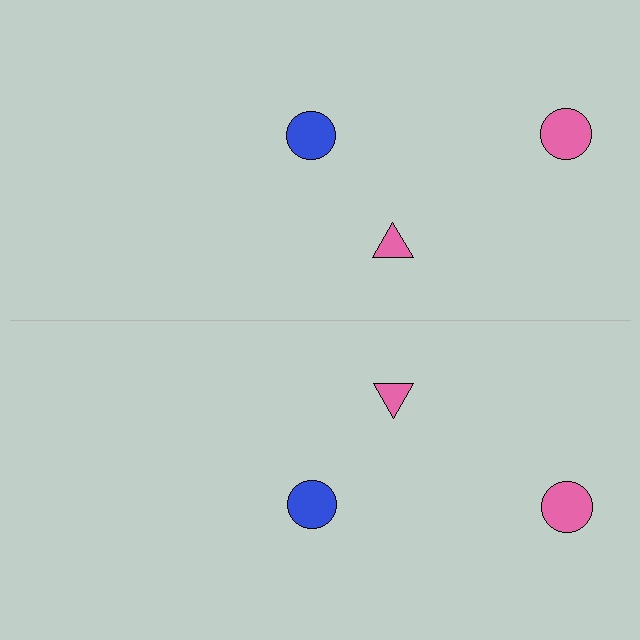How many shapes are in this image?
There are 6 shapes in this image.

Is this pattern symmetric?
Yes, this pattern has bilateral (reflection) symmetry.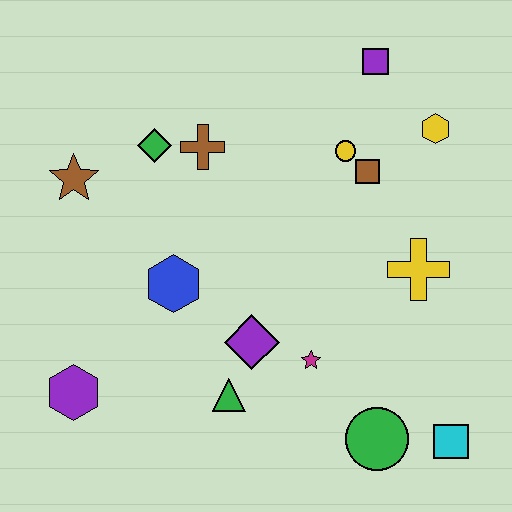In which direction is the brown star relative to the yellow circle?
The brown star is to the left of the yellow circle.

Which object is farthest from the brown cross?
The cyan square is farthest from the brown cross.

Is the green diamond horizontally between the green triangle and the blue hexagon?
No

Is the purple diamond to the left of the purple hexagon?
No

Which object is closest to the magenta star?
The purple diamond is closest to the magenta star.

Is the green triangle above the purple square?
No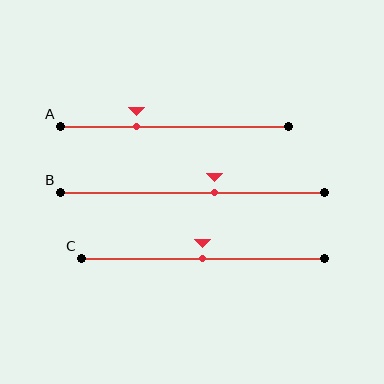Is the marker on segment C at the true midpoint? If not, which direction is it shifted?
Yes, the marker on segment C is at the true midpoint.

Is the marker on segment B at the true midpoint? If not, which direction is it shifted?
No, the marker on segment B is shifted to the right by about 9% of the segment length.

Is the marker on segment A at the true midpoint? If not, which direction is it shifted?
No, the marker on segment A is shifted to the left by about 16% of the segment length.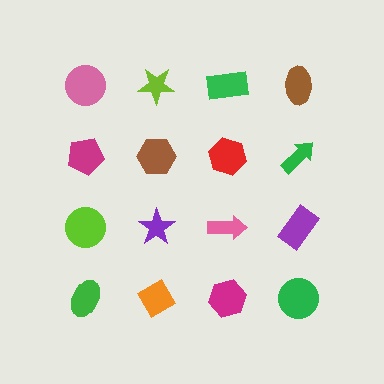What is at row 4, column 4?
A green circle.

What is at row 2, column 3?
A red hexagon.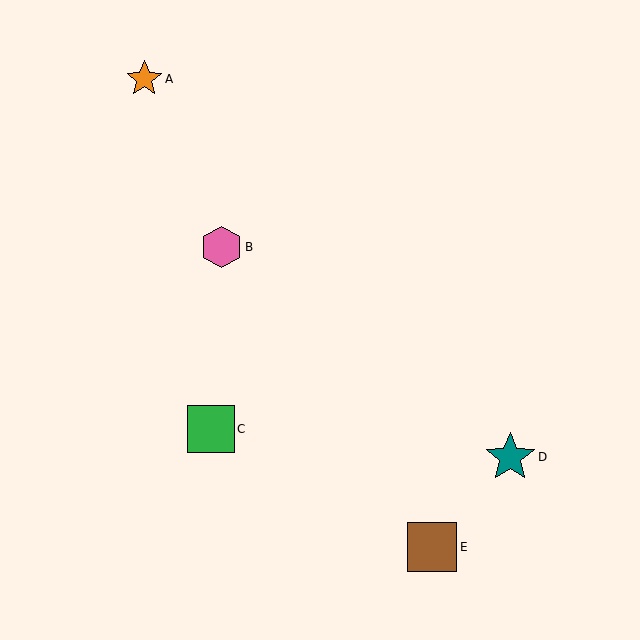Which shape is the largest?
The teal star (labeled D) is the largest.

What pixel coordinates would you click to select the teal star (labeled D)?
Click at (510, 457) to select the teal star D.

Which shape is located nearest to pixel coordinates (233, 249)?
The pink hexagon (labeled B) at (221, 247) is nearest to that location.